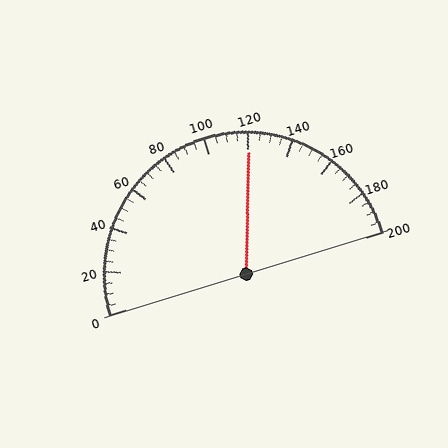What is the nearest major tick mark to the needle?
The nearest major tick mark is 120.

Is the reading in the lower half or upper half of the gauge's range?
The reading is in the upper half of the range (0 to 200).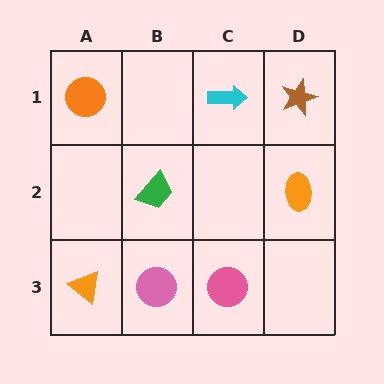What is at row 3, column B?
A pink circle.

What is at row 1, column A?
An orange circle.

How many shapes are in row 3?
3 shapes.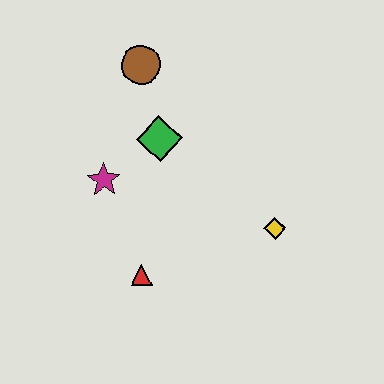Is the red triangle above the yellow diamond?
No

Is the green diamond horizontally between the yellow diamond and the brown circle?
Yes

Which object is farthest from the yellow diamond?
The brown circle is farthest from the yellow diamond.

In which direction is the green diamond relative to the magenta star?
The green diamond is to the right of the magenta star.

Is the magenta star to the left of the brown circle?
Yes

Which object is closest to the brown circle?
The green diamond is closest to the brown circle.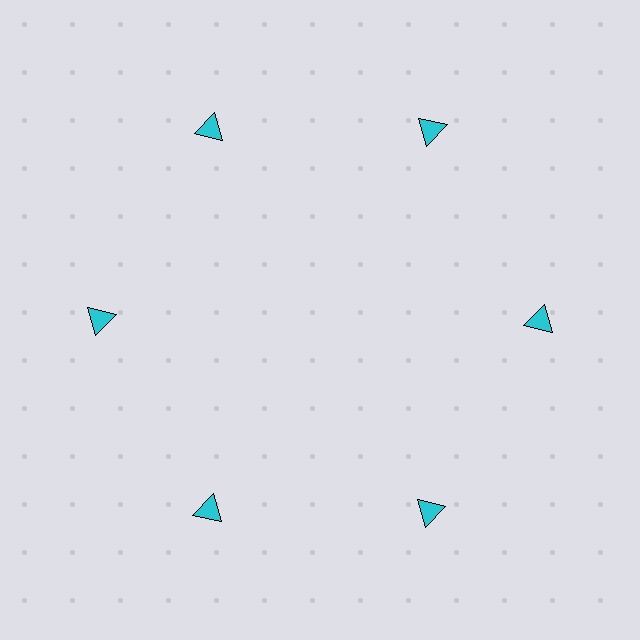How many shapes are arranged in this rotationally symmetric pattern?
There are 6 shapes, arranged in 6 groups of 1.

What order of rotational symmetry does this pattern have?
This pattern has 6-fold rotational symmetry.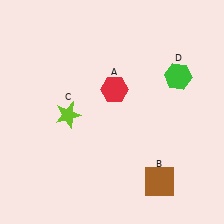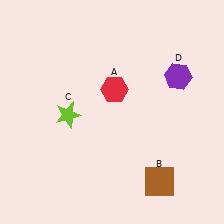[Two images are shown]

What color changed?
The hexagon (D) changed from green in Image 1 to purple in Image 2.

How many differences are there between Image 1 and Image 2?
There is 1 difference between the two images.